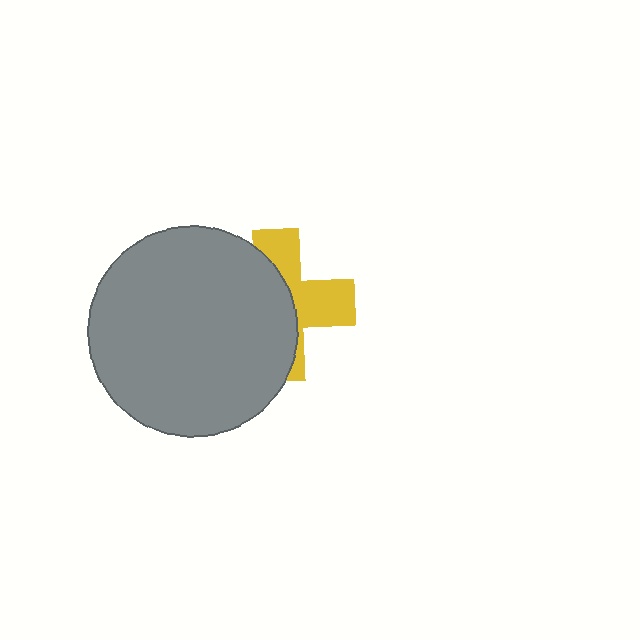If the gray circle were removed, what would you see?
You would see the complete yellow cross.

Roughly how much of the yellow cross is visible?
A small part of it is visible (roughly 43%).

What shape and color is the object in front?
The object in front is a gray circle.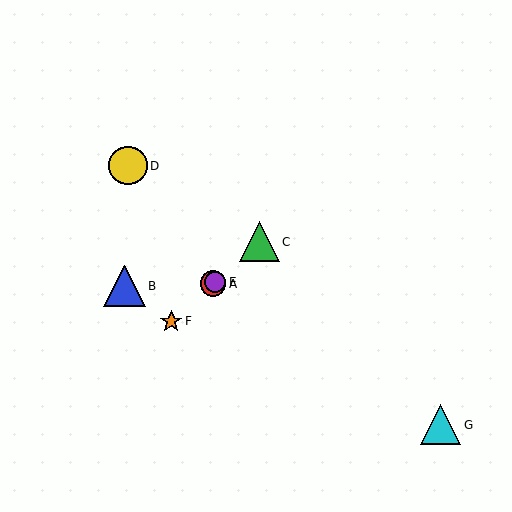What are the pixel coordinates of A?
Object A is at (213, 284).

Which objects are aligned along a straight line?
Objects A, C, E, F are aligned along a straight line.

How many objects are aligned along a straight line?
4 objects (A, C, E, F) are aligned along a straight line.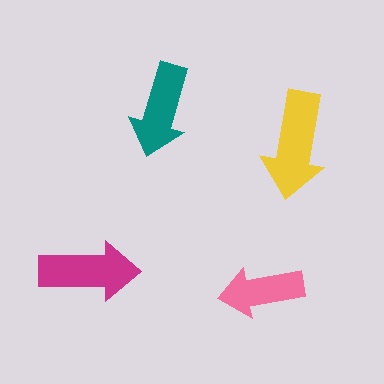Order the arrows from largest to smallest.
the yellow one, the magenta one, the teal one, the pink one.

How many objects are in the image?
There are 4 objects in the image.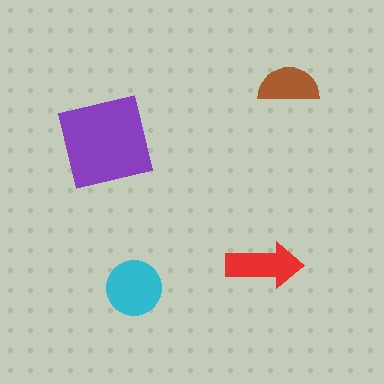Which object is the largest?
The purple square.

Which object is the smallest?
The brown semicircle.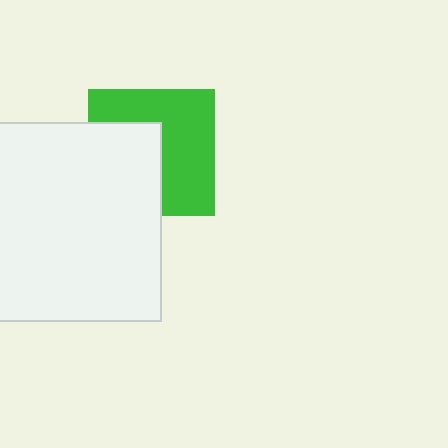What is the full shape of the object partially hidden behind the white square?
The partially hidden object is a green square.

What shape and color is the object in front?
The object in front is a white square.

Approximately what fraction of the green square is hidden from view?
Roughly 43% of the green square is hidden behind the white square.